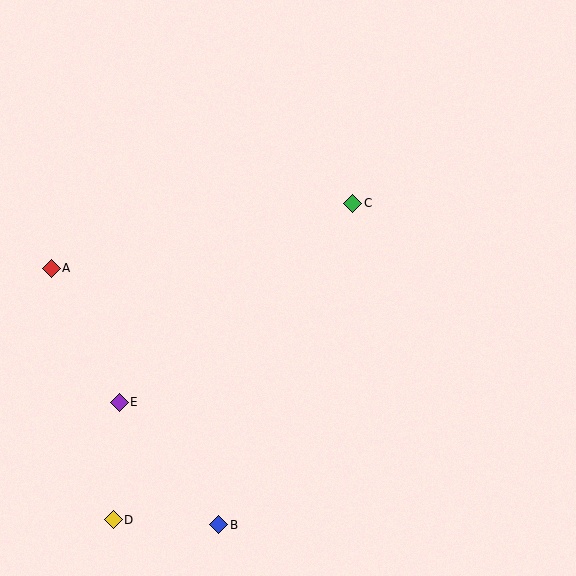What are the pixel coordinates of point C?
Point C is at (353, 203).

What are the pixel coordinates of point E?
Point E is at (119, 402).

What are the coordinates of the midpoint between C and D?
The midpoint between C and D is at (233, 362).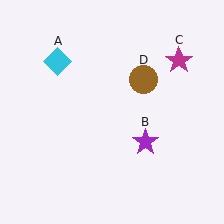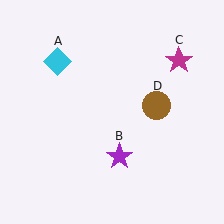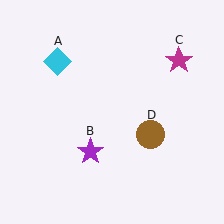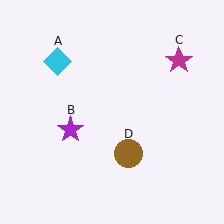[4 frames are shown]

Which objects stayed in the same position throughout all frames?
Cyan diamond (object A) and magenta star (object C) remained stationary.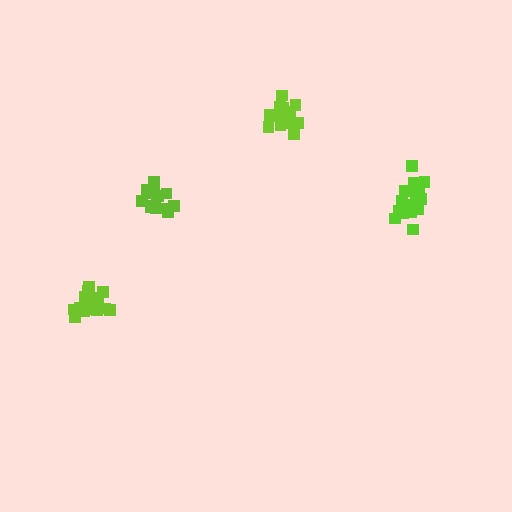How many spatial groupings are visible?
There are 4 spatial groupings.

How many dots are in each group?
Group 1: 19 dots, Group 2: 16 dots, Group 3: 14 dots, Group 4: 17 dots (66 total).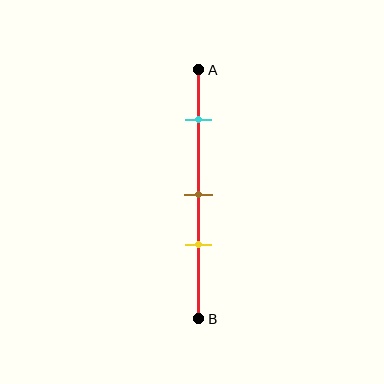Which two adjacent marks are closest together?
The brown and yellow marks are the closest adjacent pair.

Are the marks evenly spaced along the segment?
No, the marks are not evenly spaced.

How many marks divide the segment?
There are 3 marks dividing the segment.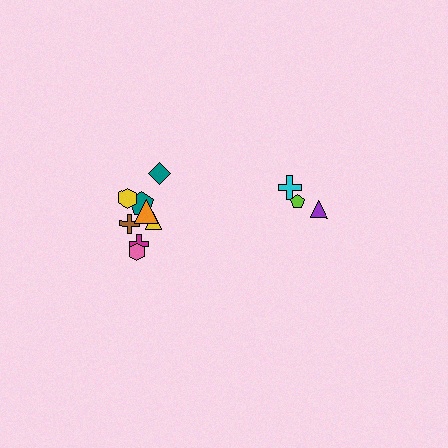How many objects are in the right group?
There are 3 objects.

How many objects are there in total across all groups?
There are 11 objects.